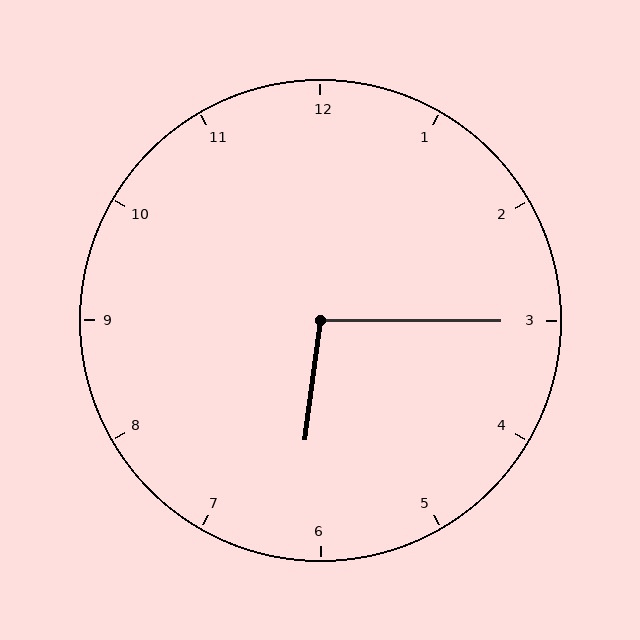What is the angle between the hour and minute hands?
Approximately 98 degrees.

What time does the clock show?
6:15.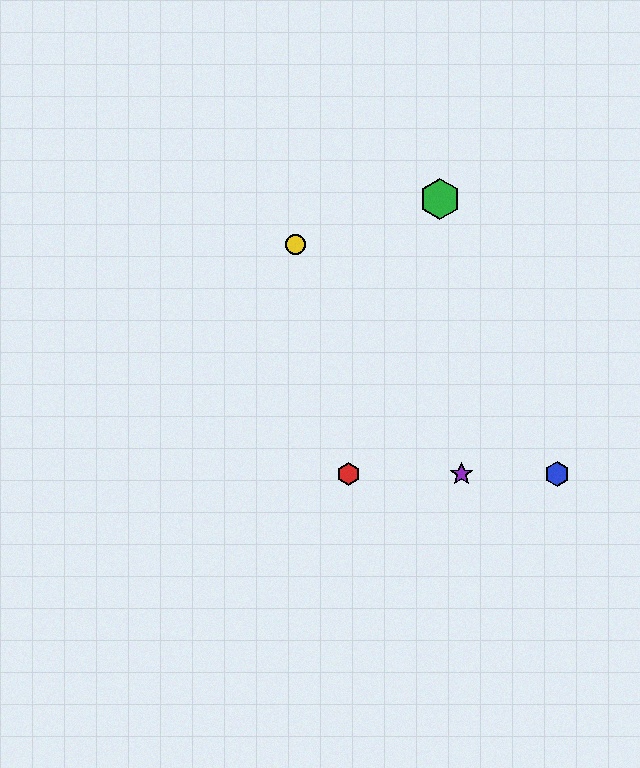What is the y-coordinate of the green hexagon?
The green hexagon is at y≈199.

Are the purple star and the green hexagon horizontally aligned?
No, the purple star is at y≈474 and the green hexagon is at y≈199.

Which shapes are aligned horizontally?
The red hexagon, the blue hexagon, the purple star are aligned horizontally.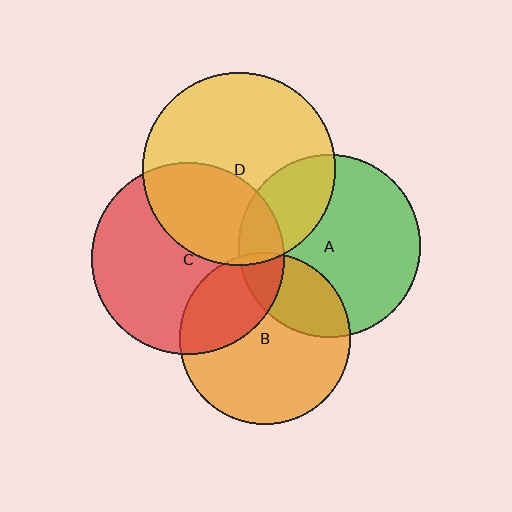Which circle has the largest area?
Circle D (yellow).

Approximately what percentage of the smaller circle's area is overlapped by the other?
Approximately 35%.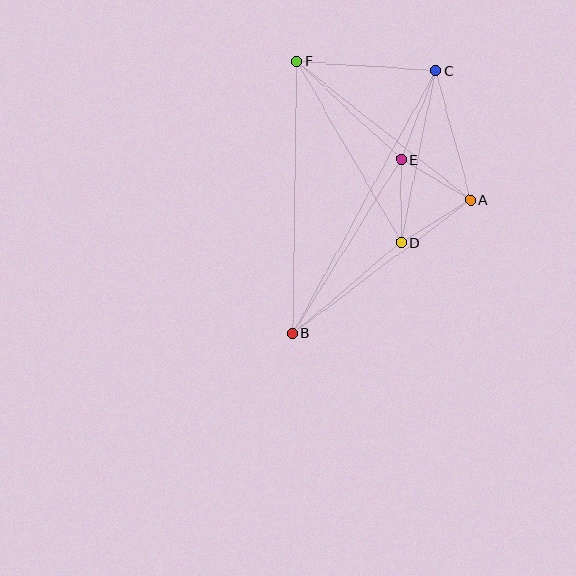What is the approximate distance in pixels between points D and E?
The distance between D and E is approximately 83 pixels.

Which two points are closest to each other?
Points A and E are closest to each other.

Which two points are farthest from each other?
Points B and C are farthest from each other.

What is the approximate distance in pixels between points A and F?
The distance between A and F is approximately 222 pixels.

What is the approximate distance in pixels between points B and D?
The distance between B and D is approximately 141 pixels.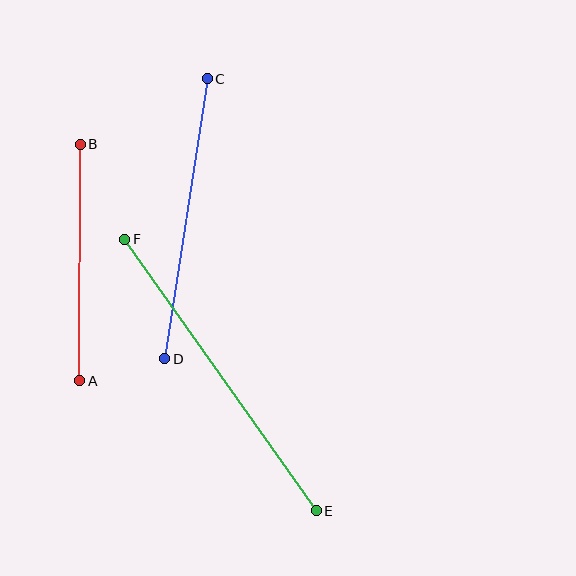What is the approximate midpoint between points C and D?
The midpoint is at approximately (186, 219) pixels.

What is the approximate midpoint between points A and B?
The midpoint is at approximately (80, 263) pixels.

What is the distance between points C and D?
The distance is approximately 283 pixels.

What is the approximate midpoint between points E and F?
The midpoint is at approximately (221, 375) pixels.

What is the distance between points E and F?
The distance is approximately 332 pixels.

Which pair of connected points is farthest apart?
Points E and F are farthest apart.